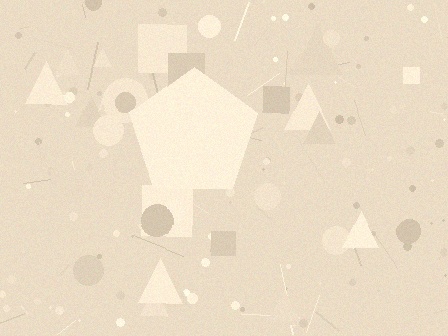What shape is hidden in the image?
A pentagon is hidden in the image.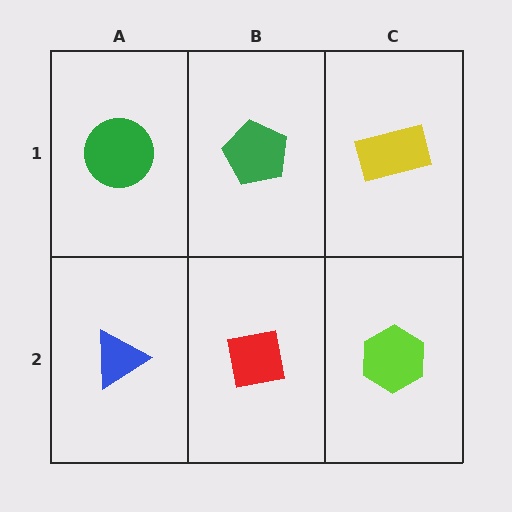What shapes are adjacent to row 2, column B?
A green pentagon (row 1, column B), a blue triangle (row 2, column A), a lime hexagon (row 2, column C).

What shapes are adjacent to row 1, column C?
A lime hexagon (row 2, column C), a green pentagon (row 1, column B).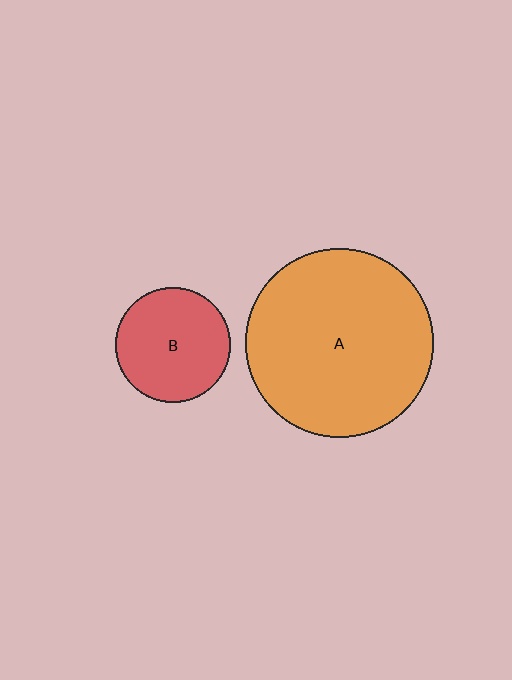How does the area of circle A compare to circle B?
Approximately 2.7 times.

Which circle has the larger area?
Circle A (orange).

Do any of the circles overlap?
No, none of the circles overlap.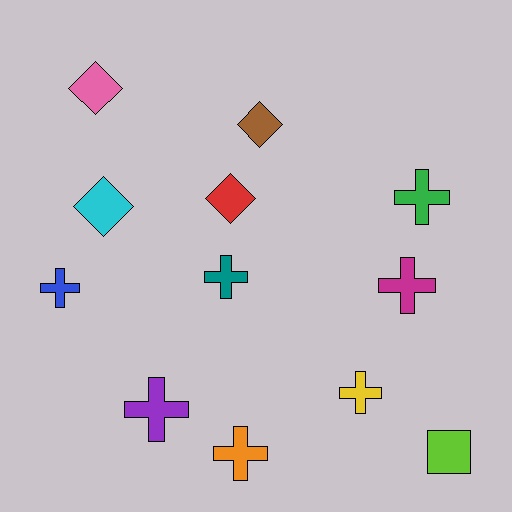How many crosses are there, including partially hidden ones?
There are 7 crosses.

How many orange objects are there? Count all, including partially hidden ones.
There is 1 orange object.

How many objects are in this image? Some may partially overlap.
There are 12 objects.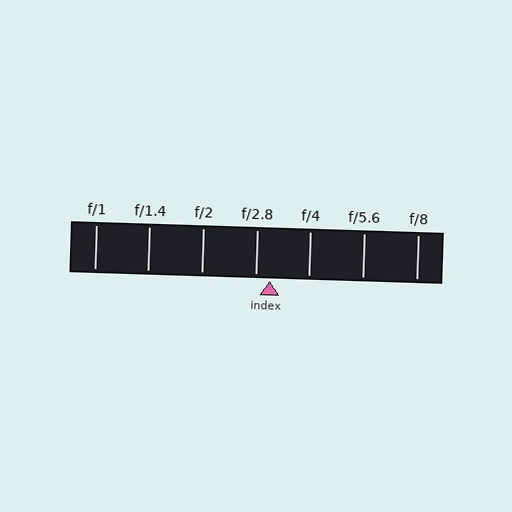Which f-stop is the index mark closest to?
The index mark is closest to f/2.8.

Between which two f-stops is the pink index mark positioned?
The index mark is between f/2.8 and f/4.